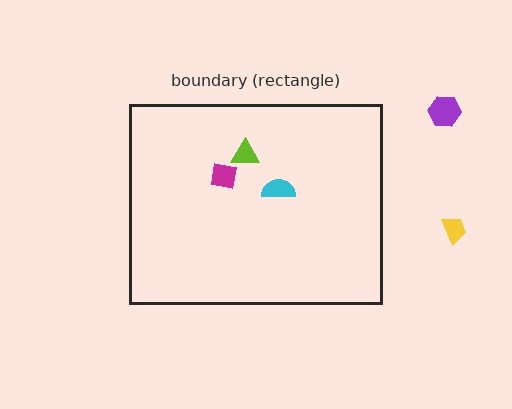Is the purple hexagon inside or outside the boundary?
Outside.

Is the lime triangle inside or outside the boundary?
Inside.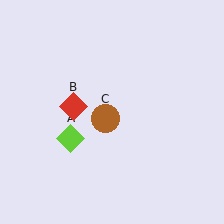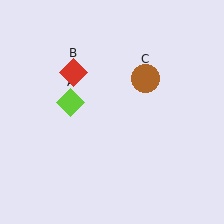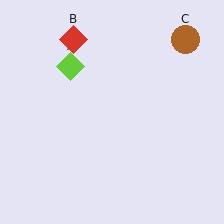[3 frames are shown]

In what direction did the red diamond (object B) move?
The red diamond (object B) moved up.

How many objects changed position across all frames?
3 objects changed position: lime diamond (object A), red diamond (object B), brown circle (object C).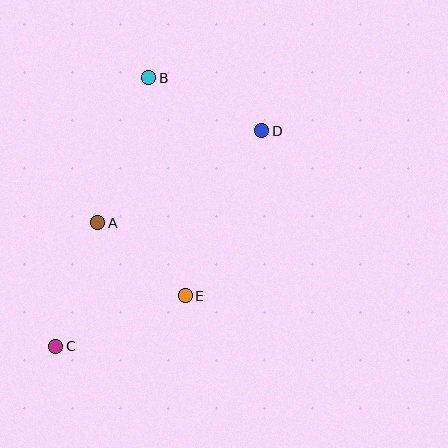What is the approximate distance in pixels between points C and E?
The distance between C and E is approximately 139 pixels.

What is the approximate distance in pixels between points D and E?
The distance between D and E is approximately 182 pixels.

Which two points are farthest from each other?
Points C and D are farthest from each other.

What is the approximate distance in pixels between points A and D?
The distance between A and D is approximately 188 pixels.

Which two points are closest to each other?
Points A and E are closest to each other.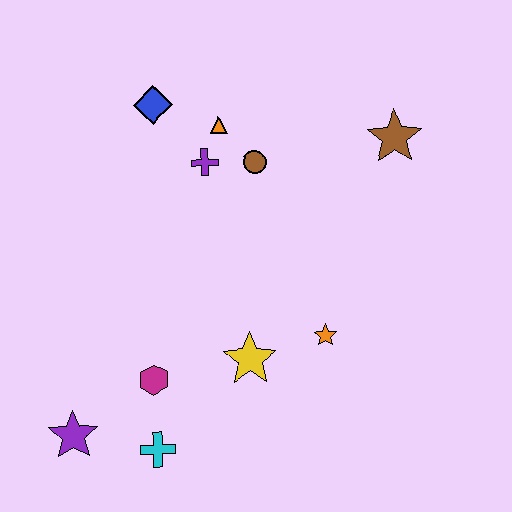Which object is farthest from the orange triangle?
The purple star is farthest from the orange triangle.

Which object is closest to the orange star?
The yellow star is closest to the orange star.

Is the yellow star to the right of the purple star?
Yes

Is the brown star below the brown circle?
No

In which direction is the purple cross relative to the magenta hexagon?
The purple cross is above the magenta hexagon.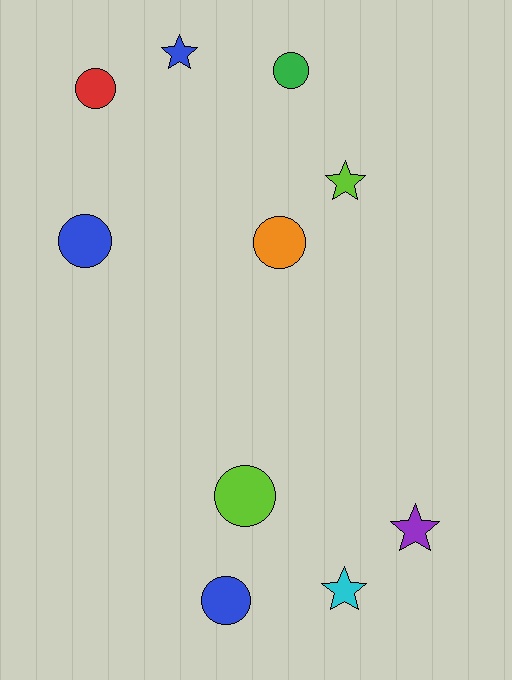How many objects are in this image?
There are 10 objects.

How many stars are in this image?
There are 4 stars.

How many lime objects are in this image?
There are 2 lime objects.